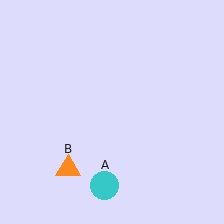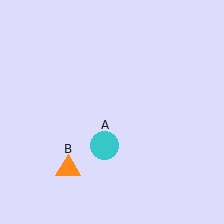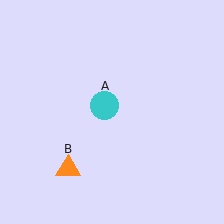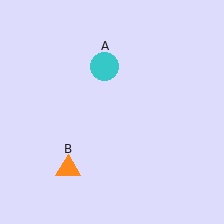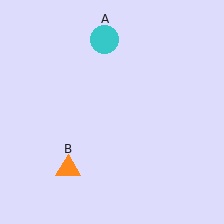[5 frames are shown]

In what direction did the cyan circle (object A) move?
The cyan circle (object A) moved up.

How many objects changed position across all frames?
1 object changed position: cyan circle (object A).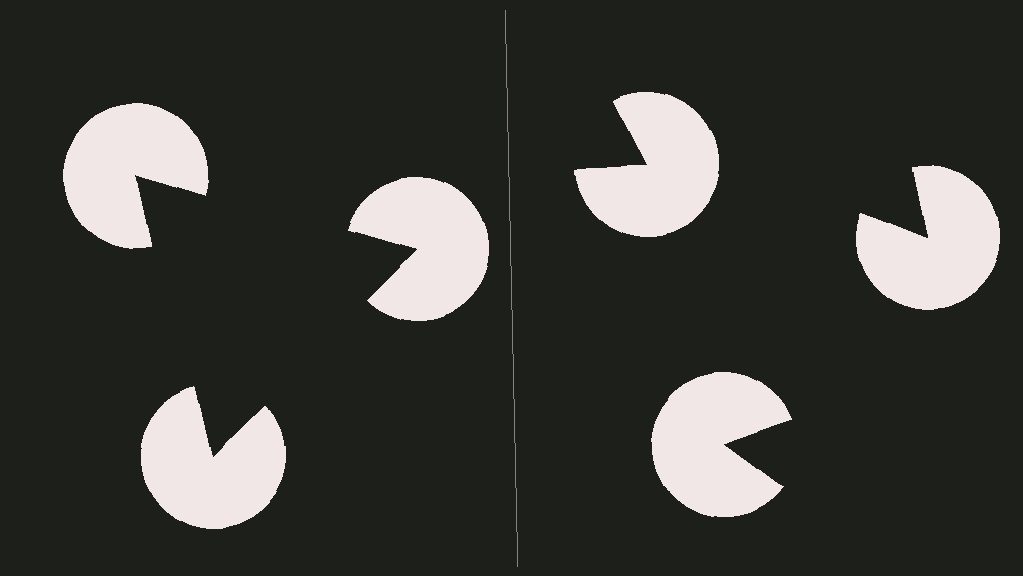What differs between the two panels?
The pac-man discs are positioned identically on both sides; only the wedge orientations differ. On the left they align to a triangle; on the right they are misaligned.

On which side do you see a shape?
An illusory triangle appears on the left side. On the right side the wedge cuts are rotated, so no coherent shape forms.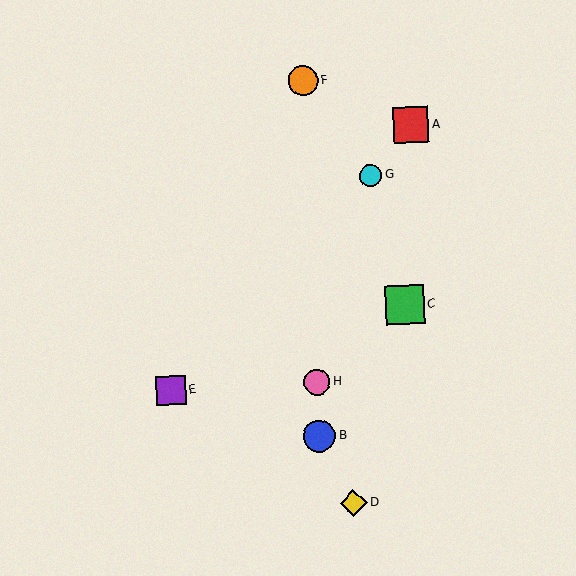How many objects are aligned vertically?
3 objects (B, F, H) are aligned vertically.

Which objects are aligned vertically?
Objects B, F, H are aligned vertically.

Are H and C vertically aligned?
No, H is at x≈317 and C is at x≈404.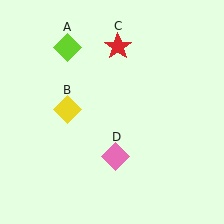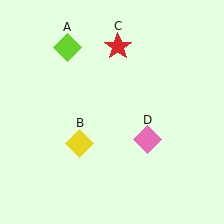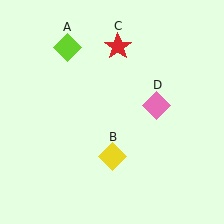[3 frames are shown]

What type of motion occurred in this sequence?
The yellow diamond (object B), pink diamond (object D) rotated counterclockwise around the center of the scene.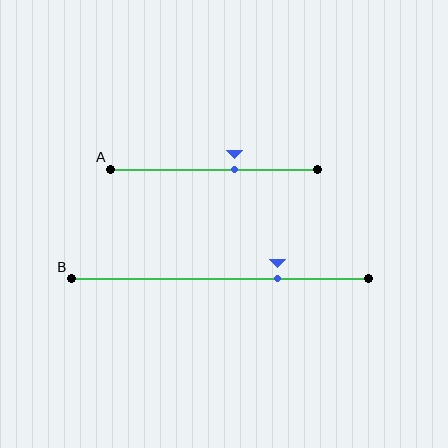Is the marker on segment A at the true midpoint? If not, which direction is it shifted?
No, the marker on segment A is shifted to the right by about 10% of the segment length.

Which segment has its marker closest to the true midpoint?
Segment A has its marker closest to the true midpoint.